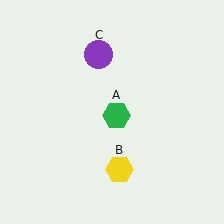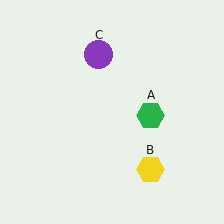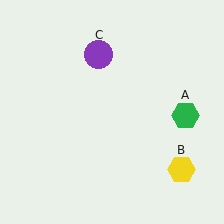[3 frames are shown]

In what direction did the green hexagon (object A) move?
The green hexagon (object A) moved right.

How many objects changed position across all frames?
2 objects changed position: green hexagon (object A), yellow hexagon (object B).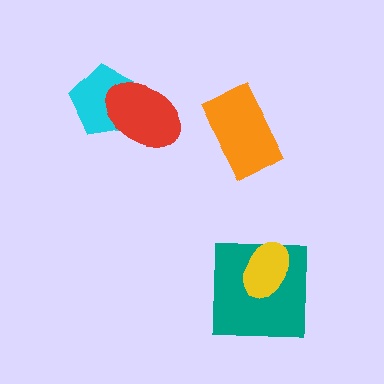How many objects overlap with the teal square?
1 object overlaps with the teal square.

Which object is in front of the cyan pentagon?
The red ellipse is in front of the cyan pentagon.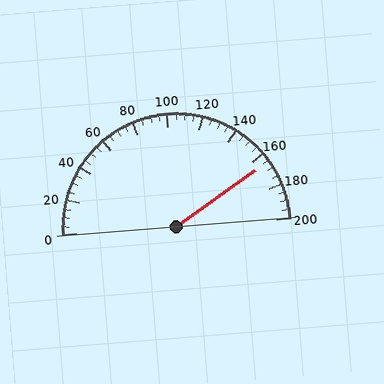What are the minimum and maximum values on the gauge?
The gauge ranges from 0 to 200.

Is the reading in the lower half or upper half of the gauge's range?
The reading is in the upper half of the range (0 to 200).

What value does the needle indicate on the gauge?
The needle indicates approximately 165.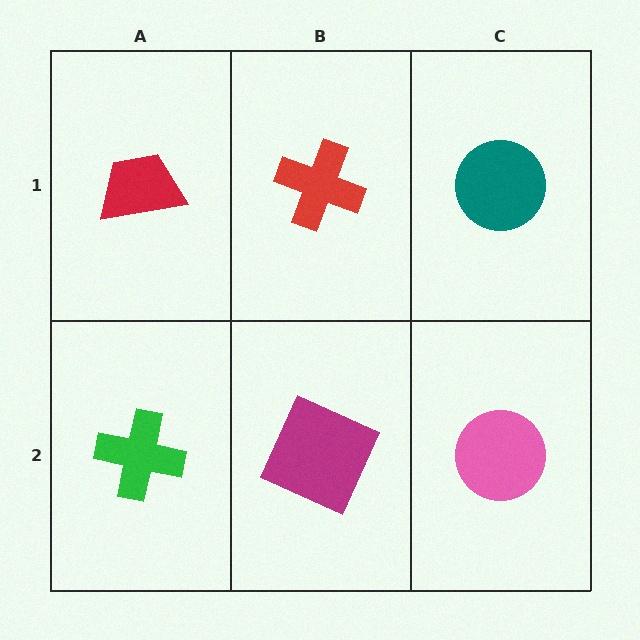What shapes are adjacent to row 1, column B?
A magenta square (row 2, column B), a red trapezoid (row 1, column A), a teal circle (row 1, column C).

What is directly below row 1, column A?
A green cross.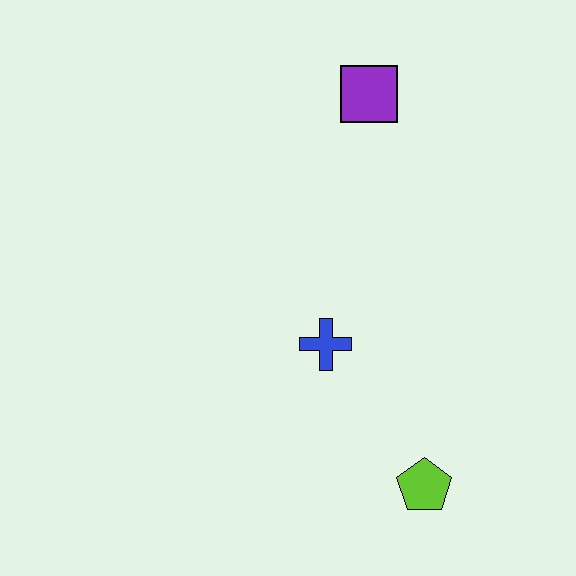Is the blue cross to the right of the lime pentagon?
No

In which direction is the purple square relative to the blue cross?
The purple square is above the blue cross.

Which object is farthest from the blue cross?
The purple square is farthest from the blue cross.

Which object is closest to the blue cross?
The lime pentagon is closest to the blue cross.